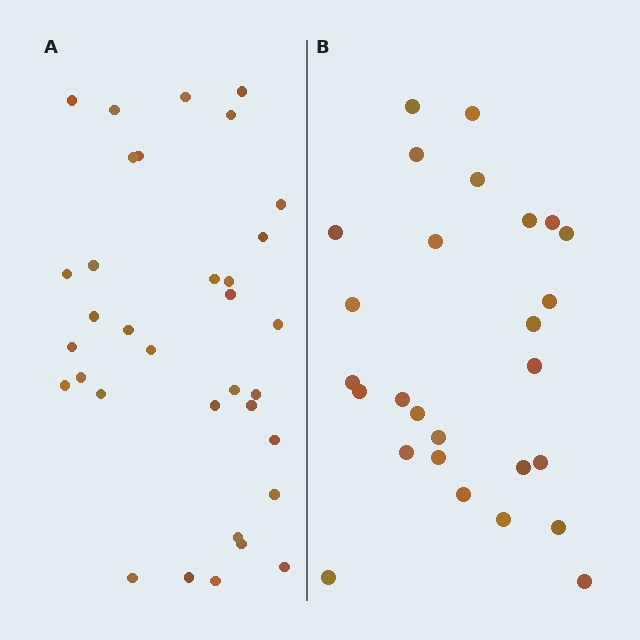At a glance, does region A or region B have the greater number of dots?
Region A (the left region) has more dots.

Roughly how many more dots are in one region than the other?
Region A has roughly 8 or so more dots than region B.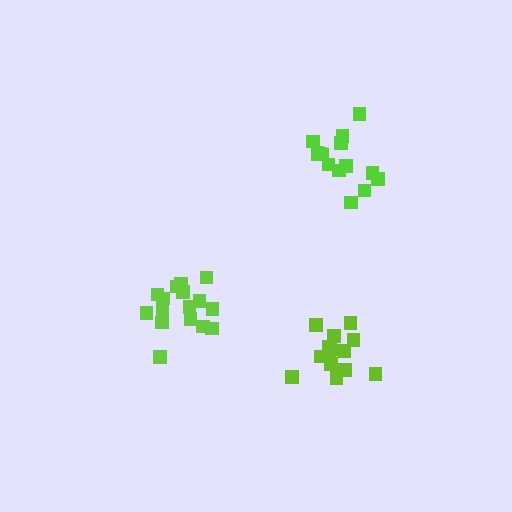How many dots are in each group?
Group 1: 16 dots, Group 2: 14 dots, Group 3: 15 dots (45 total).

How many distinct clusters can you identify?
There are 3 distinct clusters.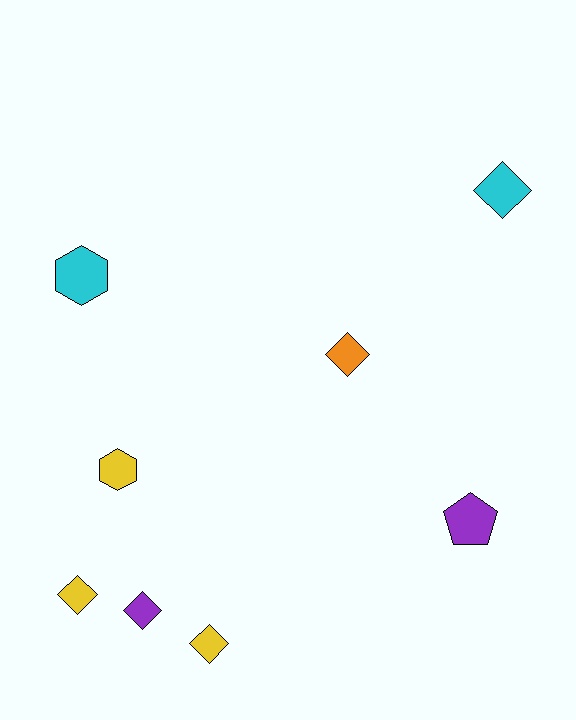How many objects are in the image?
There are 8 objects.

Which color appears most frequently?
Yellow, with 3 objects.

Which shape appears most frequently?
Diamond, with 5 objects.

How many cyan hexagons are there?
There is 1 cyan hexagon.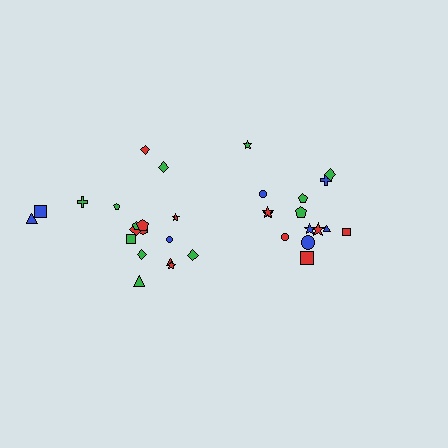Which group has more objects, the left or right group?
The left group.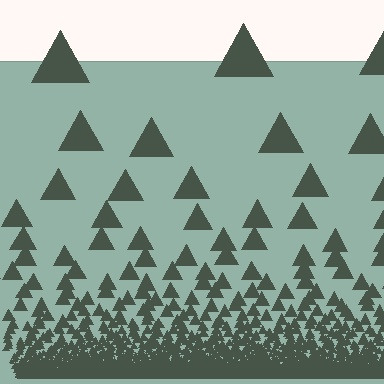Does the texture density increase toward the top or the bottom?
Density increases toward the bottom.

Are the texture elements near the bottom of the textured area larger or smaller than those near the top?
Smaller. The gradient is inverted — elements near the bottom are smaller and denser.